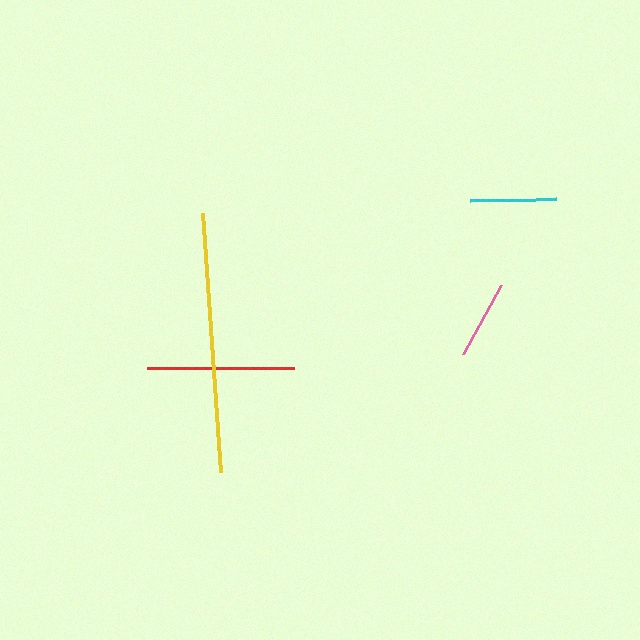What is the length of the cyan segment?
The cyan segment is approximately 86 pixels long.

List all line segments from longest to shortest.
From longest to shortest: yellow, red, cyan, pink.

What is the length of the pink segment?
The pink segment is approximately 79 pixels long.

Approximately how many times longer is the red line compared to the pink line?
The red line is approximately 1.9 times the length of the pink line.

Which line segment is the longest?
The yellow line is the longest at approximately 260 pixels.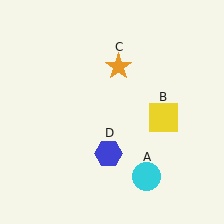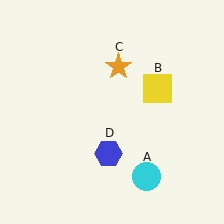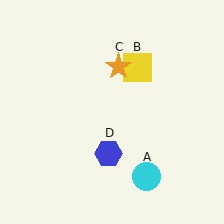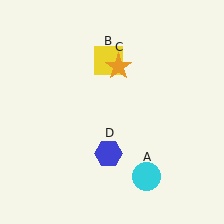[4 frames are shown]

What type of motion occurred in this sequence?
The yellow square (object B) rotated counterclockwise around the center of the scene.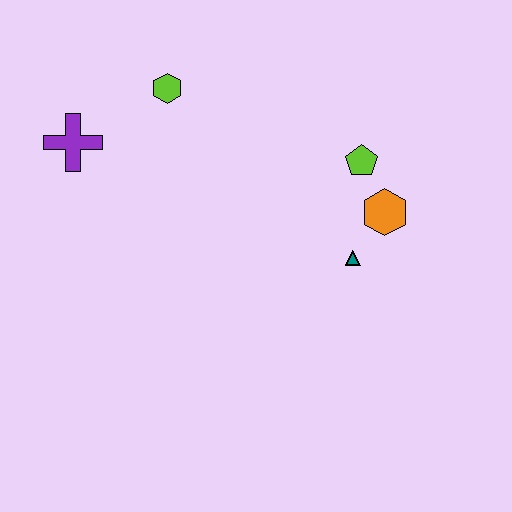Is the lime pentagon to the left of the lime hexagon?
No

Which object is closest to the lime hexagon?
The purple cross is closest to the lime hexagon.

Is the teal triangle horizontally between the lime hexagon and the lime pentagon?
Yes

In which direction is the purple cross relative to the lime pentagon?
The purple cross is to the left of the lime pentagon.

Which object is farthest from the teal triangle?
The purple cross is farthest from the teal triangle.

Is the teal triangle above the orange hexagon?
No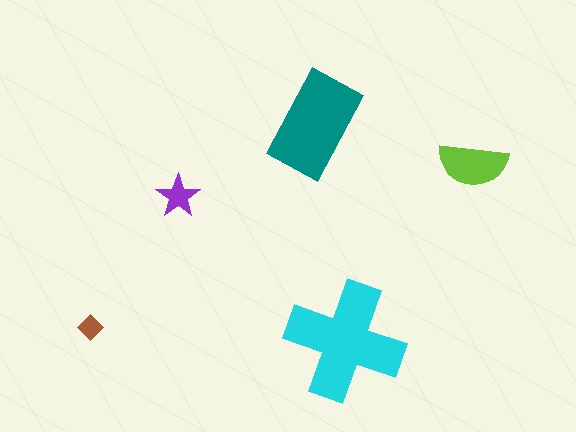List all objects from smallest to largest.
The brown diamond, the purple star, the lime semicircle, the teal rectangle, the cyan cross.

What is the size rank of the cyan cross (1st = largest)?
1st.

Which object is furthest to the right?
The lime semicircle is rightmost.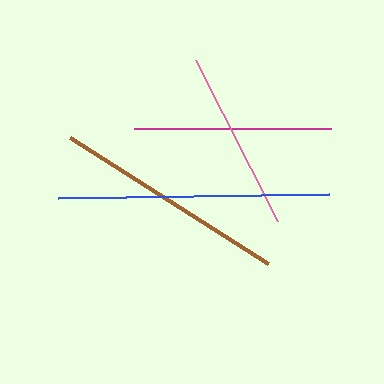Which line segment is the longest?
The blue line is the longest at approximately 271 pixels.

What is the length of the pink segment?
The pink segment is approximately 181 pixels long.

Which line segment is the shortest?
The pink line is the shortest at approximately 181 pixels.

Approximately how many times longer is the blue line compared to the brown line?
The blue line is approximately 1.2 times the length of the brown line.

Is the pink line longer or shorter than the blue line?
The blue line is longer than the pink line.